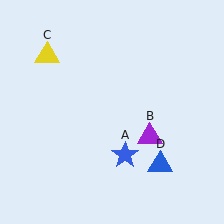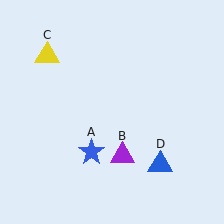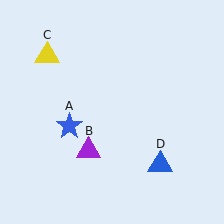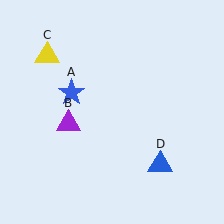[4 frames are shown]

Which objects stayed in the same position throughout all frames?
Yellow triangle (object C) and blue triangle (object D) remained stationary.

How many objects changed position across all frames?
2 objects changed position: blue star (object A), purple triangle (object B).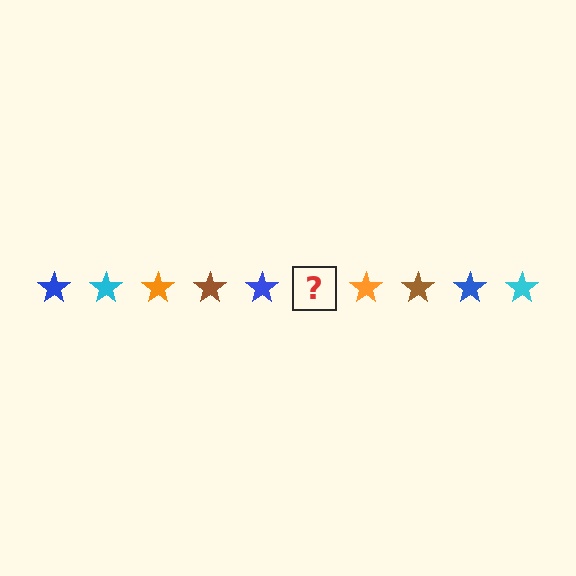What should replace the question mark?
The question mark should be replaced with a cyan star.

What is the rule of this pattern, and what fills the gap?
The rule is that the pattern cycles through blue, cyan, orange, brown stars. The gap should be filled with a cyan star.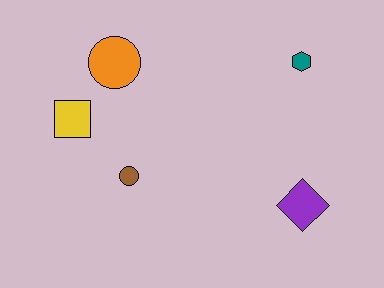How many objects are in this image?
There are 5 objects.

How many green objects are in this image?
There are no green objects.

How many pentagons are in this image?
There are no pentagons.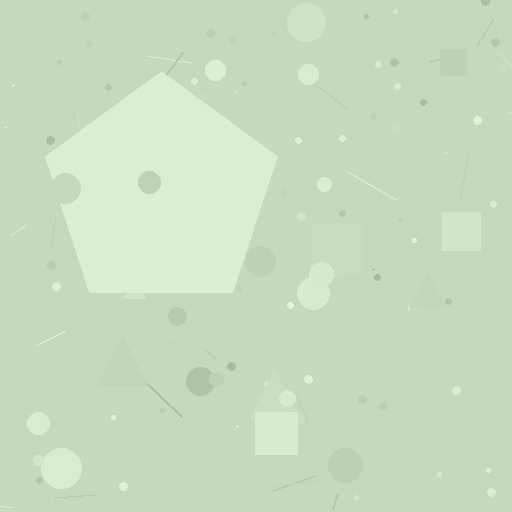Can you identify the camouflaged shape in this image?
The camouflaged shape is a pentagon.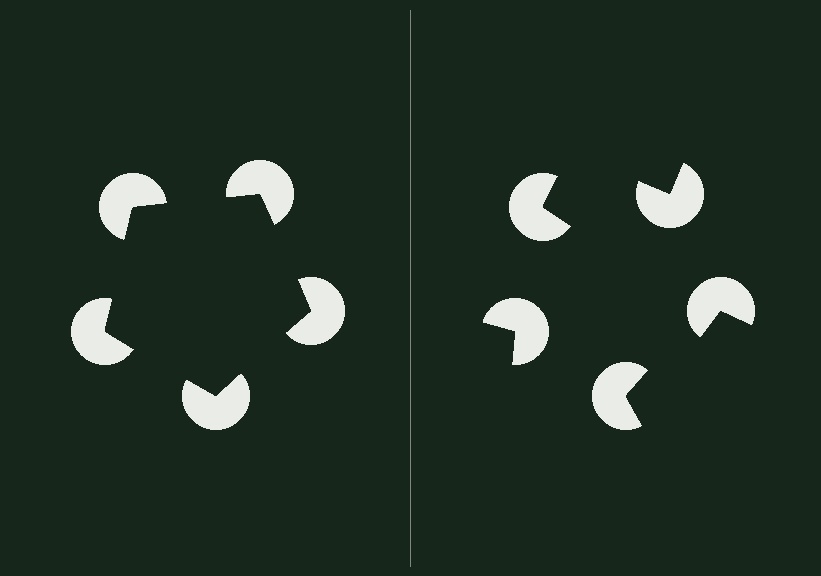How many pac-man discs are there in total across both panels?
10 — 5 on each side.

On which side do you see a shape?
An illusory pentagon appears on the left side. On the right side the wedge cuts are rotated, so no coherent shape forms.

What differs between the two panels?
The pac-man discs are positioned identically on both sides; only the wedge orientations differ. On the left they align to a pentagon; on the right they are misaligned.